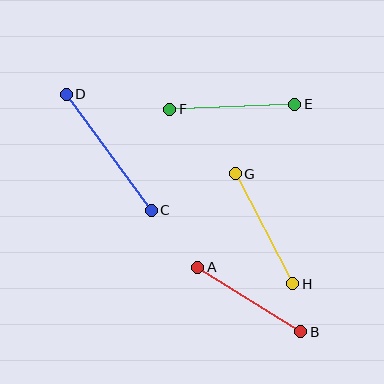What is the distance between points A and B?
The distance is approximately 122 pixels.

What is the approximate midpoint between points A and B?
The midpoint is at approximately (249, 300) pixels.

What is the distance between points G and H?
The distance is approximately 124 pixels.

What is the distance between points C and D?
The distance is approximately 144 pixels.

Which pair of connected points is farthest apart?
Points C and D are farthest apart.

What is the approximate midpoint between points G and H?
The midpoint is at approximately (264, 229) pixels.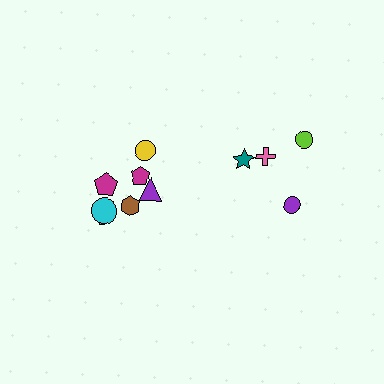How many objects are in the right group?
There are 4 objects.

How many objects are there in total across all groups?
There are 11 objects.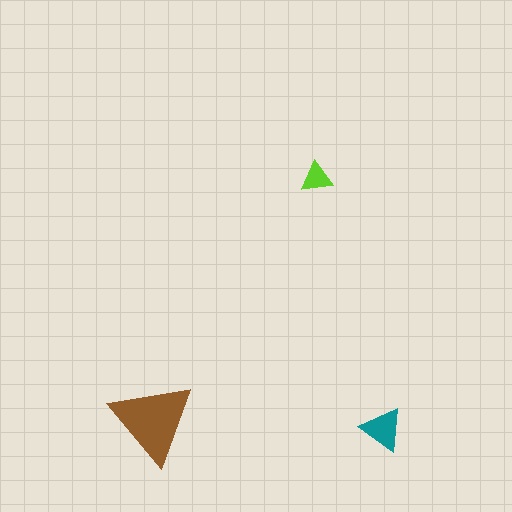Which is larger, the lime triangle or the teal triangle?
The teal one.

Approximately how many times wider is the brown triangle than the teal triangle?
About 2 times wider.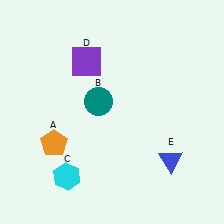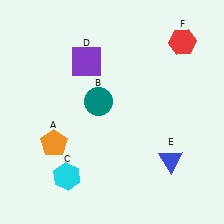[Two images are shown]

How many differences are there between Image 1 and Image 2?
There is 1 difference between the two images.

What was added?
A red hexagon (F) was added in Image 2.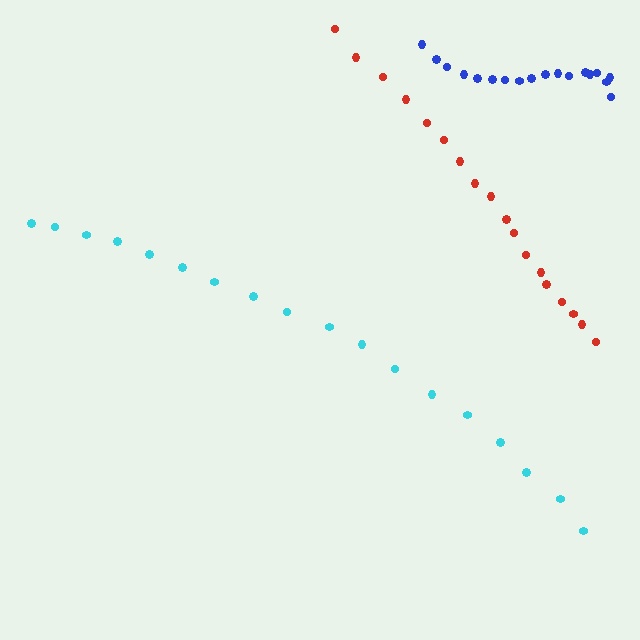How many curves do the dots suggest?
There are 3 distinct paths.